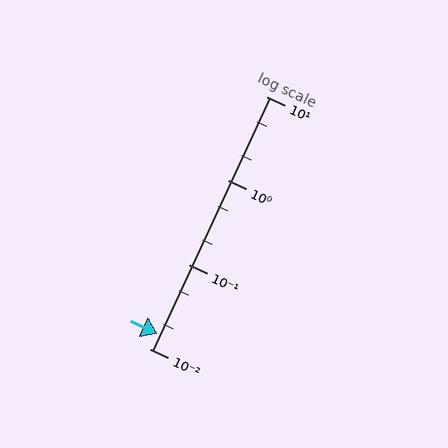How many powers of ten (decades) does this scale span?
The scale spans 3 decades, from 0.01 to 10.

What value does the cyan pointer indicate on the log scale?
The pointer indicates approximately 0.015.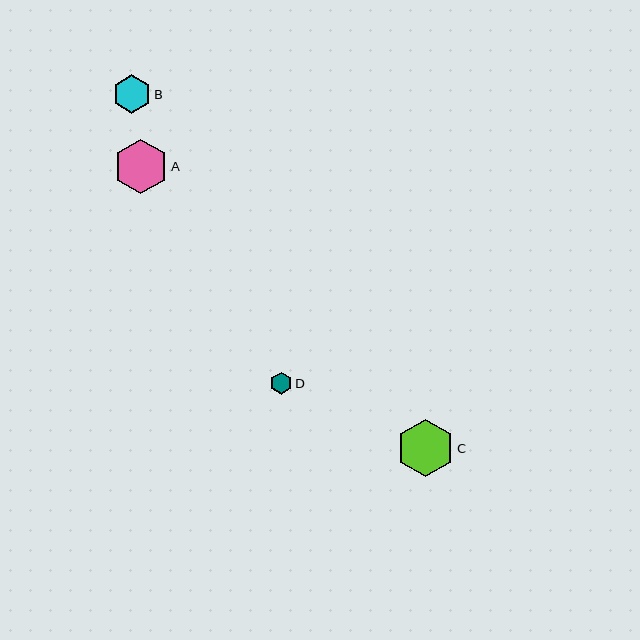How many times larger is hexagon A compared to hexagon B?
Hexagon A is approximately 1.4 times the size of hexagon B.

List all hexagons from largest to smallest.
From largest to smallest: C, A, B, D.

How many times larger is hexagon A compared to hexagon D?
Hexagon A is approximately 2.5 times the size of hexagon D.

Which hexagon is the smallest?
Hexagon D is the smallest with a size of approximately 22 pixels.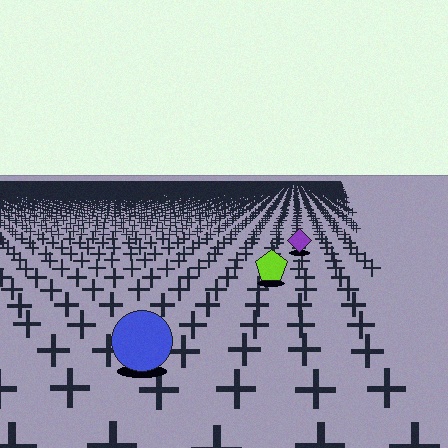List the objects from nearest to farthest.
From nearest to farthest: the blue circle, the lime pentagon, the purple diamond.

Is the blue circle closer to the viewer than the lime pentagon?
Yes. The blue circle is closer — you can tell from the texture gradient: the ground texture is coarser near it.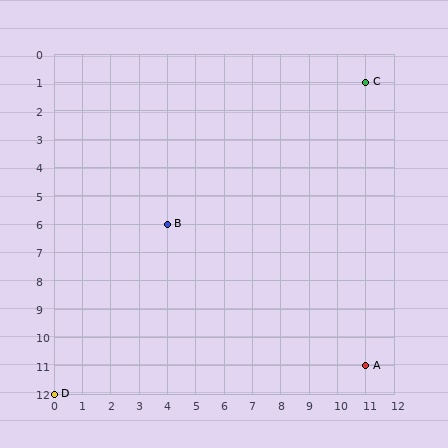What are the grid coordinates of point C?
Point C is at grid coordinates (11, 1).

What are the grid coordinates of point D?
Point D is at grid coordinates (0, 12).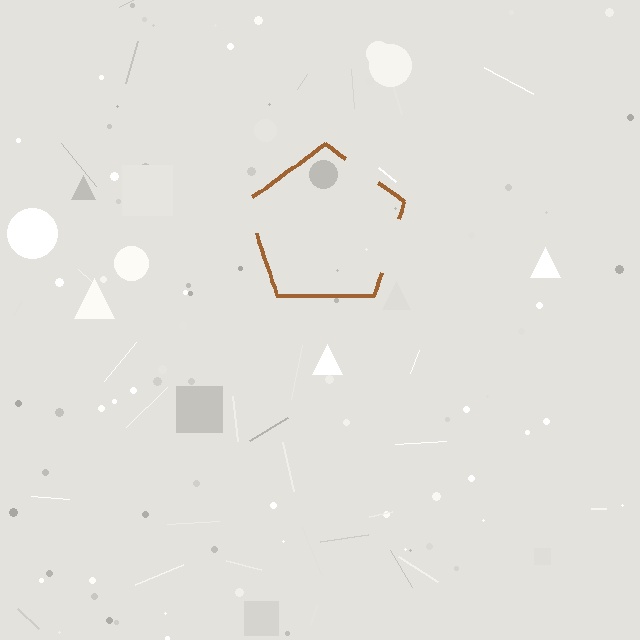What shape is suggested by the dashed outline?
The dashed outline suggests a pentagon.